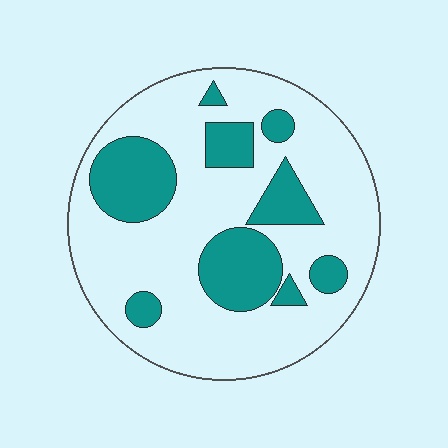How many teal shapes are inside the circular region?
9.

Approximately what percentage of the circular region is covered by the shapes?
Approximately 25%.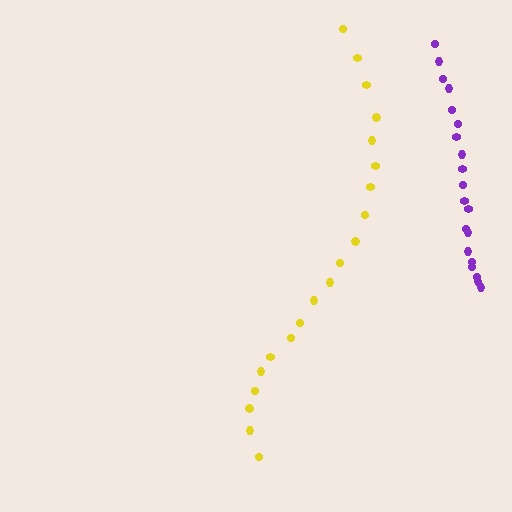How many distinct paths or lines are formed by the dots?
There are 2 distinct paths.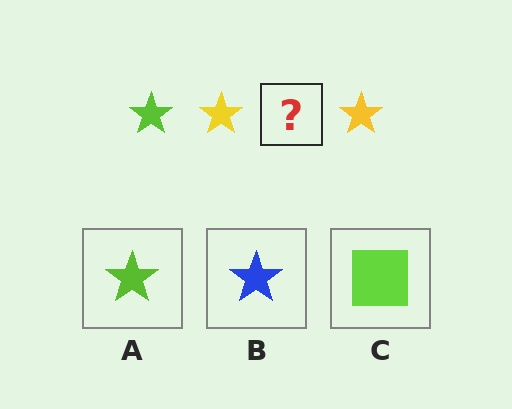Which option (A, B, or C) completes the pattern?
A.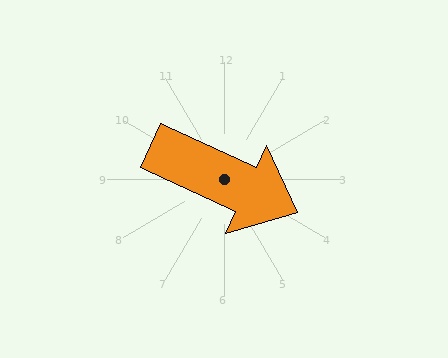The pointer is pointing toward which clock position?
Roughly 4 o'clock.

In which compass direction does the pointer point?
Southeast.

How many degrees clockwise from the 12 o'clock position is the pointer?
Approximately 115 degrees.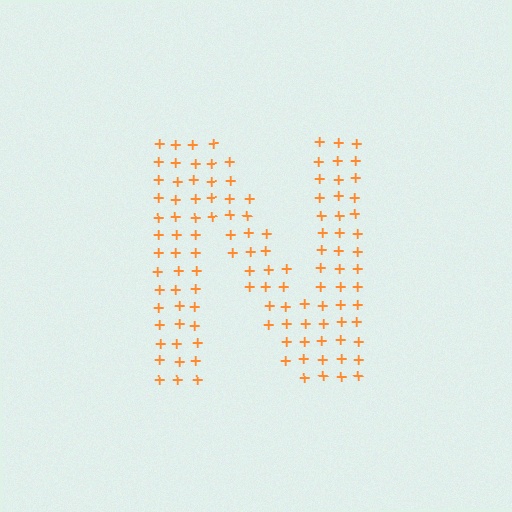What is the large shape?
The large shape is the letter N.